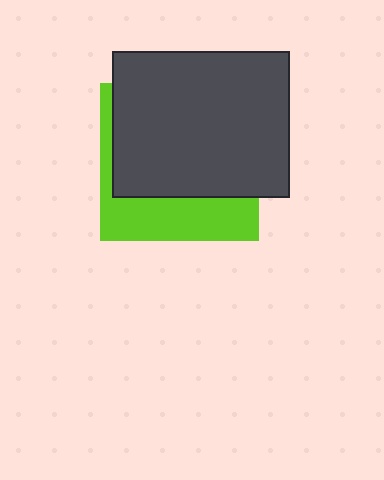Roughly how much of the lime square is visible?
A small part of it is visible (roughly 33%).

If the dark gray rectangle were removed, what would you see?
You would see the complete lime square.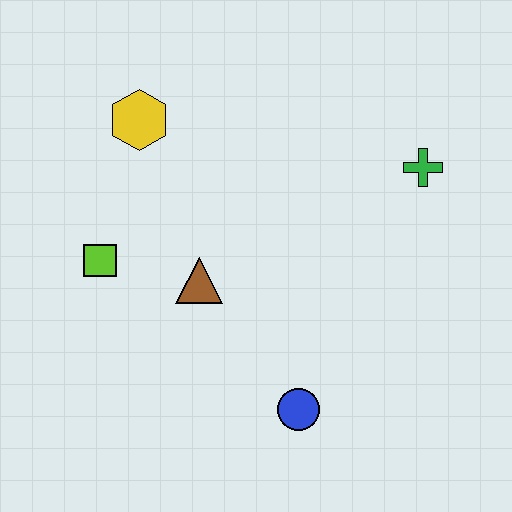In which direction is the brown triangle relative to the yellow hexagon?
The brown triangle is below the yellow hexagon.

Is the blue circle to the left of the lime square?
No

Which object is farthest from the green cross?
The lime square is farthest from the green cross.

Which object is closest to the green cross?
The brown triangle is closest to the green cross.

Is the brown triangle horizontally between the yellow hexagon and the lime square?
No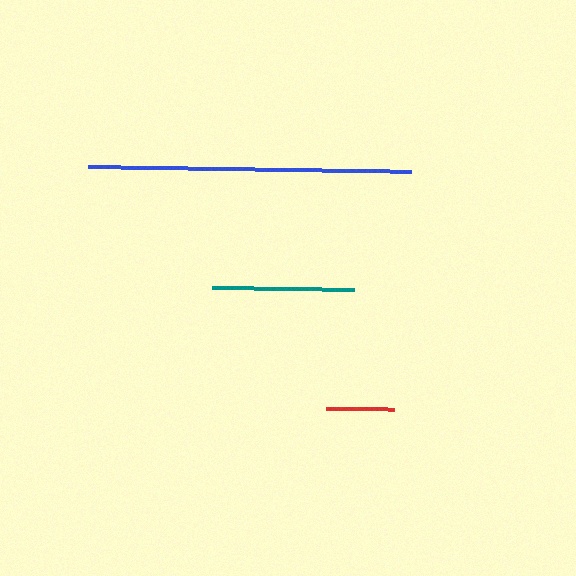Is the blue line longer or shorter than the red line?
The blue line is longer than the red line.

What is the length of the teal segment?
The teal segment is approximately 142 pixels long.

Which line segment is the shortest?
The red line is the shortest at approximately 68 pixels.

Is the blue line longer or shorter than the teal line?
The blue line is longer than the teal line.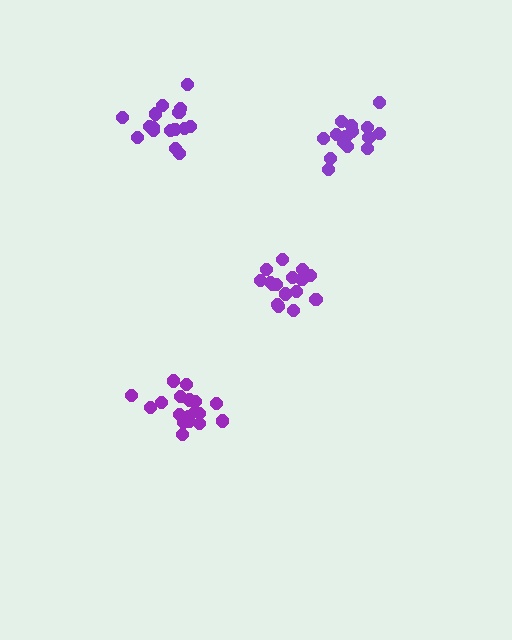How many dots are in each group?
Group 1: 16 dots, Group 2: 19 dots, Group 3: 16 dots, Group 4: 16 dots (67 total).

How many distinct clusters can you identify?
There are 4 distinct clusters.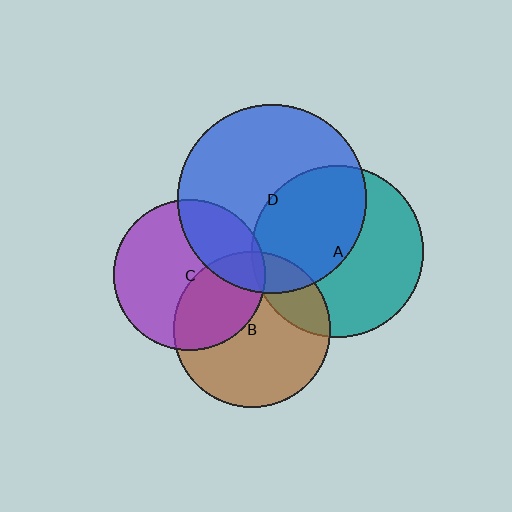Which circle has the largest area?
Circle D (blue).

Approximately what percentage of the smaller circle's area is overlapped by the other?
Approximately 20%.